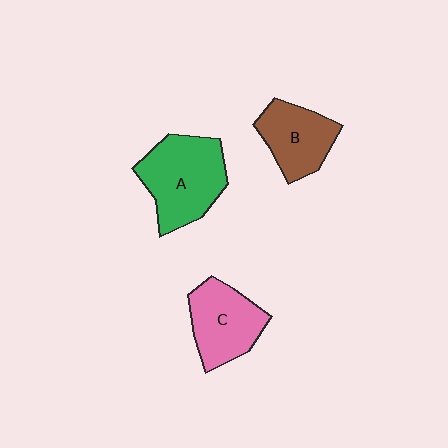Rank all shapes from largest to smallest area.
From largest to smallest: A (green), C (pink), B (brown).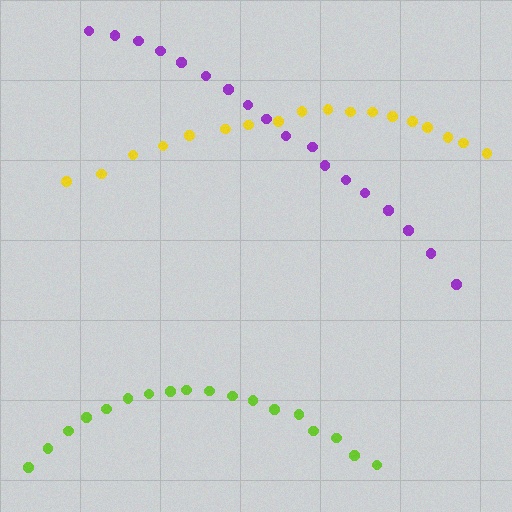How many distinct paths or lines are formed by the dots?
There are 3 distinct paths.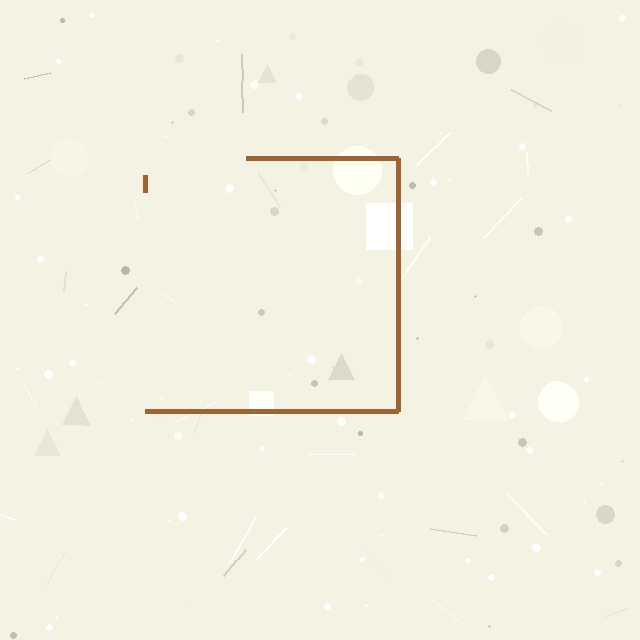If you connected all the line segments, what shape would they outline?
They would outline a square.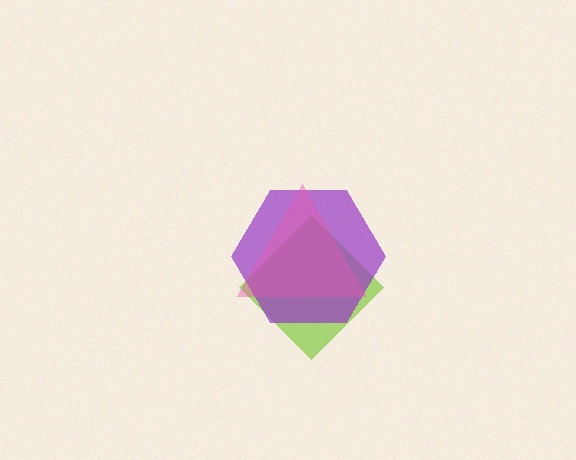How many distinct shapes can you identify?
There are 3 distinct shapes: a lime diamond, a purple hexagon, a pink triangle.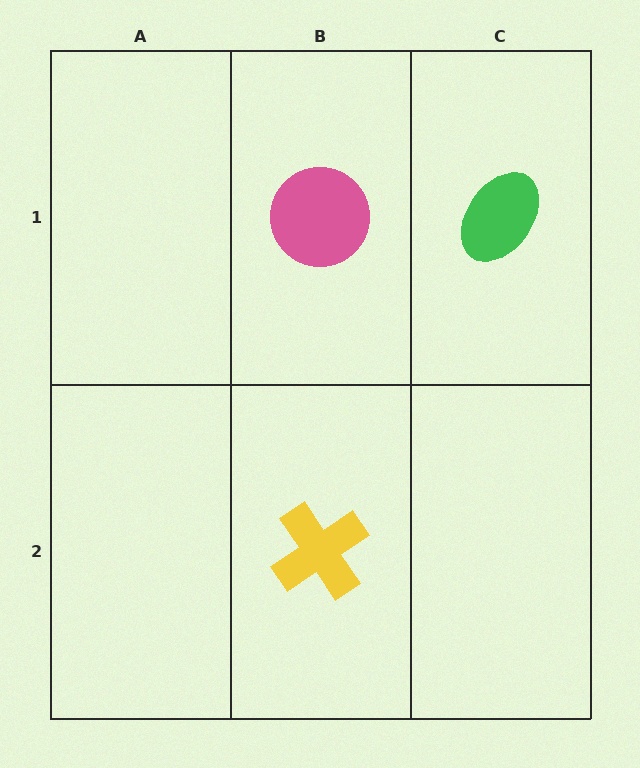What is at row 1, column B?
A pink circle.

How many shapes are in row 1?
2 shapes.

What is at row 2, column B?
A yellow cross.